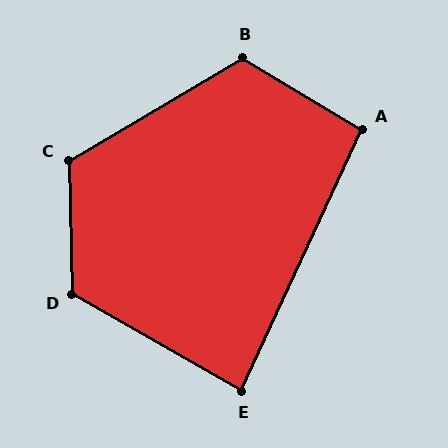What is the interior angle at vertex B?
Approximately 118 degrees (obtuse).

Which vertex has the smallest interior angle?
E, at approximately 85 degrees.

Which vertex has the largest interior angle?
D, at approximately 121 degrees.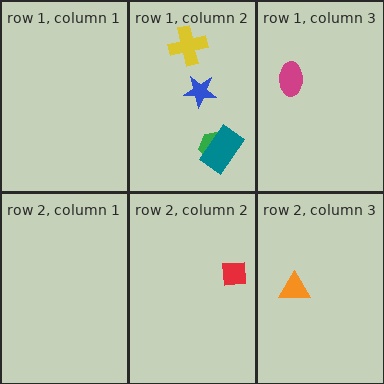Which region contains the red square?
The row 2, column 2 region.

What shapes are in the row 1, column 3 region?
The magenta ellipse.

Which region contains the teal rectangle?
The row 1, column 2 region.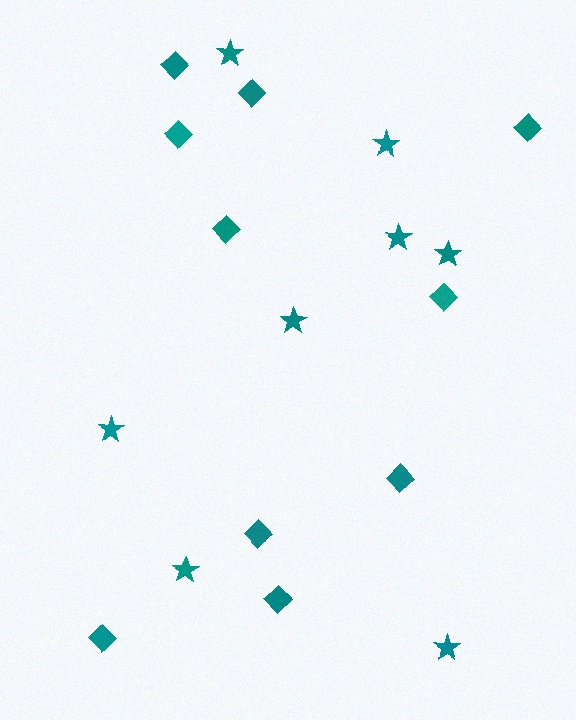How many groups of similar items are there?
There are 2 groups: one group of stars (8) and one group of diamonds (10).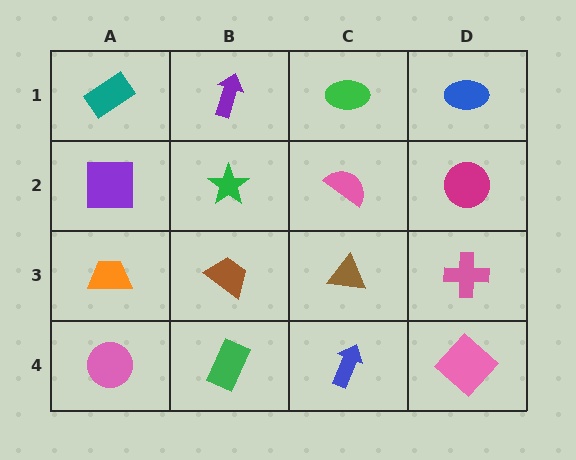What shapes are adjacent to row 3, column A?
A purple square (row 2, column A), a pink circle (row 4, column A), a brown trapezoid (row 3, column B).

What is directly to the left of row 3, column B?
An orange trapezoid.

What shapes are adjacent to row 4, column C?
A brown triangle (row 3, column C), a green rectangle (row 4, column B), a pink diamond (row 4, column D).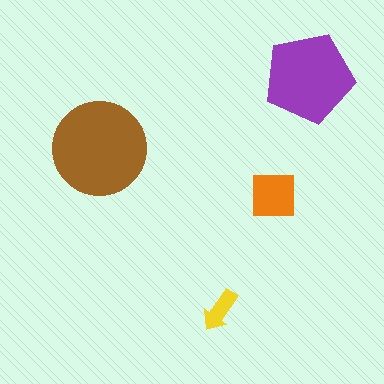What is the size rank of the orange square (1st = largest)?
3rd.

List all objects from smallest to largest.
The yellow arrow, the orange square, the purple pentagon, the brown circle.